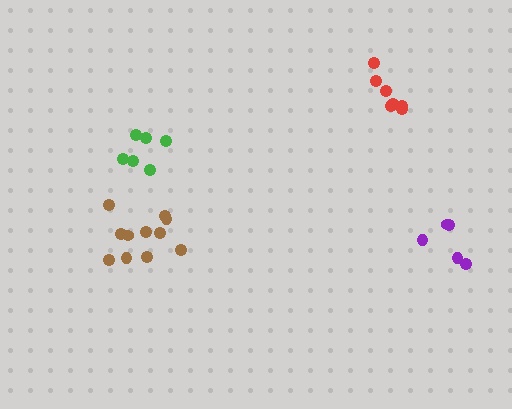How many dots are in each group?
Group 1: 6 dots, Group 2: 5 dots, Group 3: 7 dots, Group 4: 11 dots (29 total).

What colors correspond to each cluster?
The clusters are colored: green, purple, red, brown.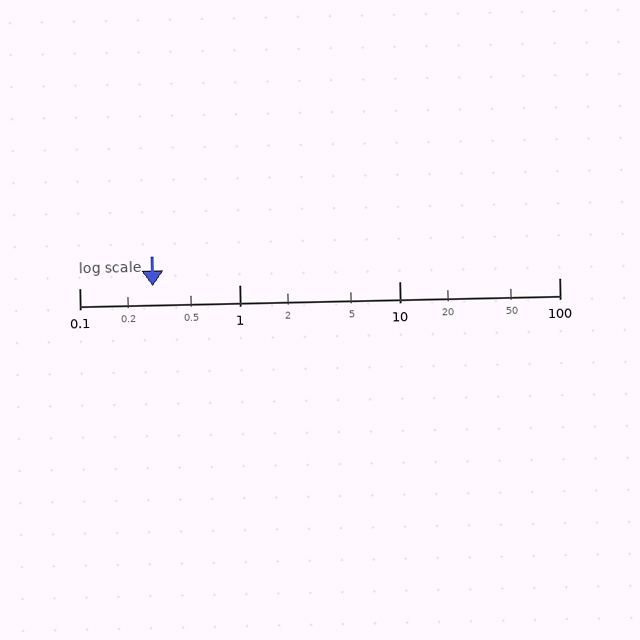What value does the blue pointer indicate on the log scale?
The pointer indicates approximately 0.29.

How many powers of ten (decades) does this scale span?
The scale spans 3 decades, from 0.1 to 100.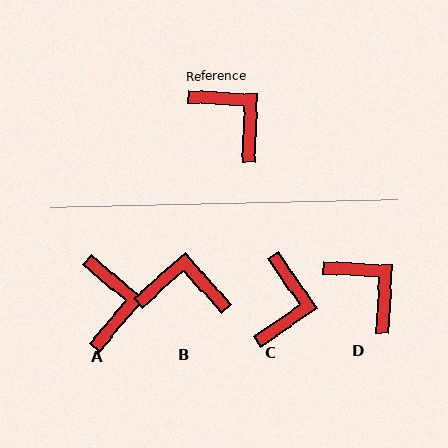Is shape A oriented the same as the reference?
No, it is off by about 37 degrees.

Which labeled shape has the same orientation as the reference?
D.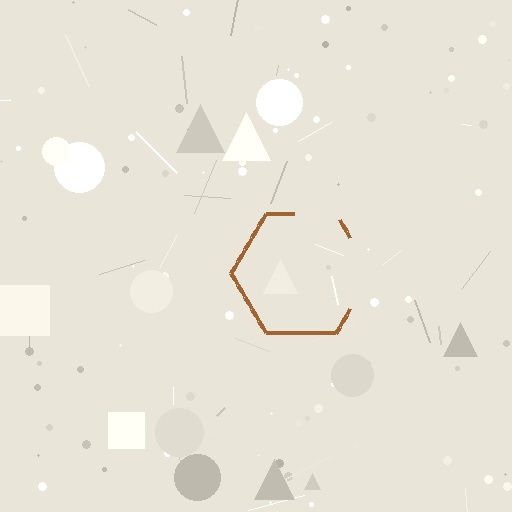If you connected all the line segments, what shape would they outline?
They would outline a hexagon.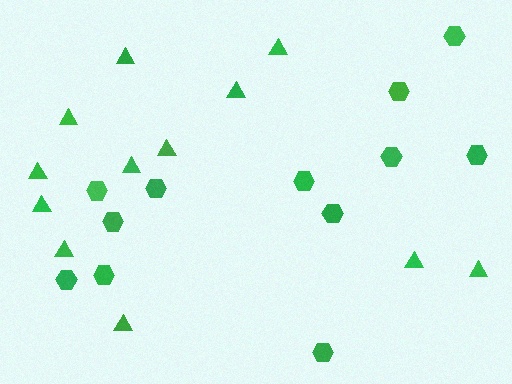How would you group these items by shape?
There are 2 groups: one group of hexagons (12) and one group of triangles (12).